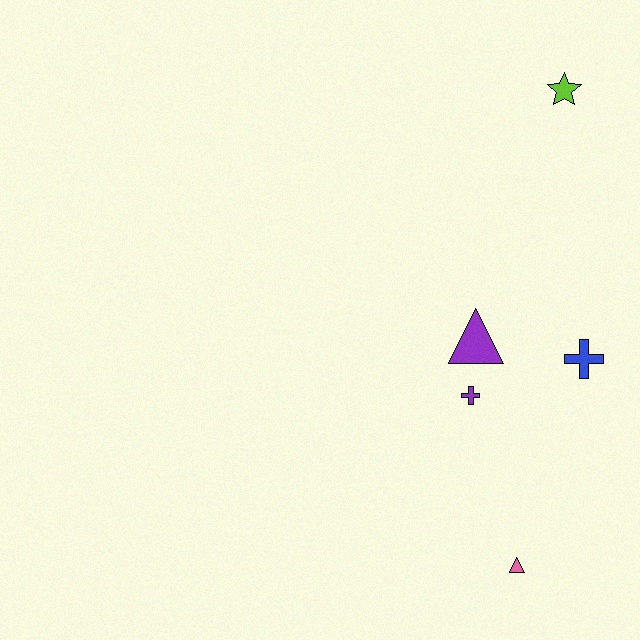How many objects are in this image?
There are 5 objects.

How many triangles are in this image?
There are 2 triangles.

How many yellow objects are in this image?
There are no yellow objects.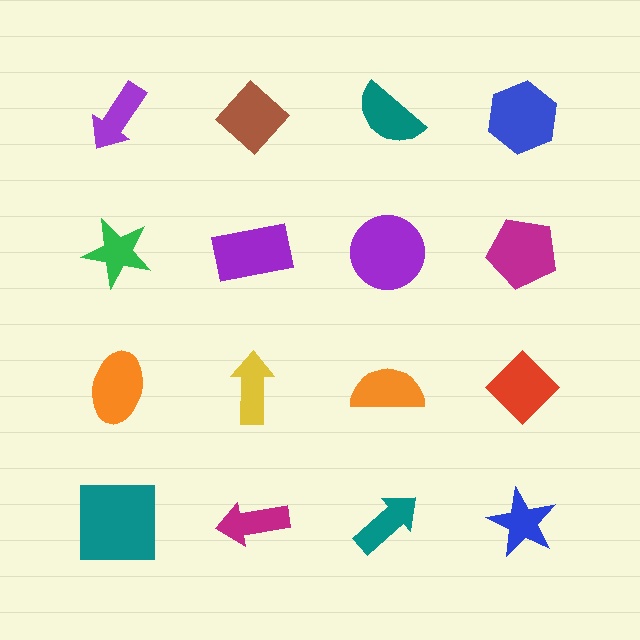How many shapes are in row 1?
4 shapes.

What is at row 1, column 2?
A brown diamond.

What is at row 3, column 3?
An orange semicircle.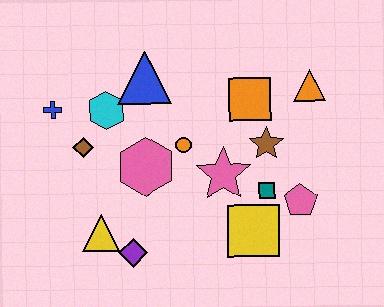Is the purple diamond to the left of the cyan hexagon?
No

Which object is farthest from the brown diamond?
The orange triangle is farthest from the brown diamond.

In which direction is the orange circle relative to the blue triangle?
The orange circle is below the blue triangle.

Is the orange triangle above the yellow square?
Yes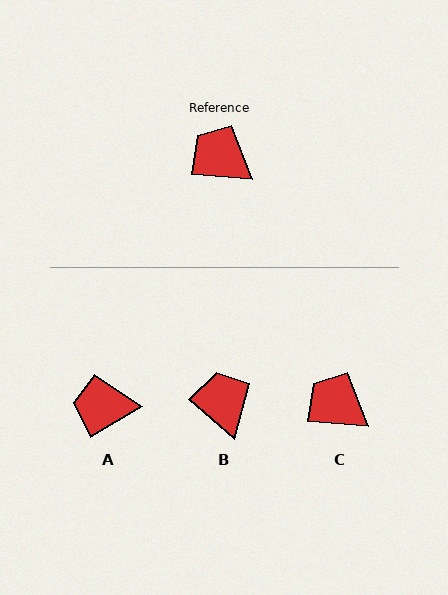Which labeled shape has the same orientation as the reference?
C.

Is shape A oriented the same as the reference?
No, it is off by about 36 degrees.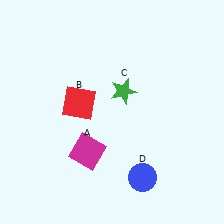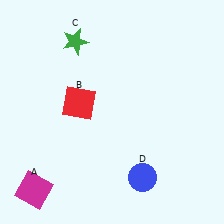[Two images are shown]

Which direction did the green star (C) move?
The green star (C) moved up.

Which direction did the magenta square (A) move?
The magenta square (A) moved left.